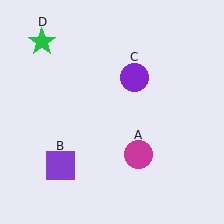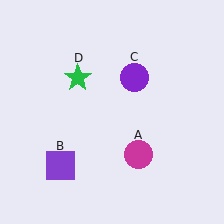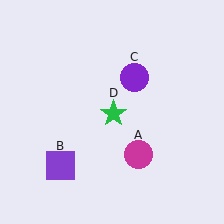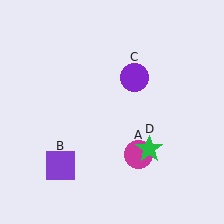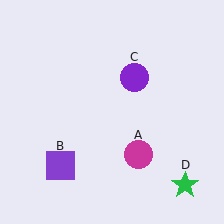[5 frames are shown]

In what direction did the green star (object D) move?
The green star (object D) moved down and to the right.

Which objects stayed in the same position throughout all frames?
Magenta circle (object A) and purple square (object B) and purple circle (object C) remained stationary.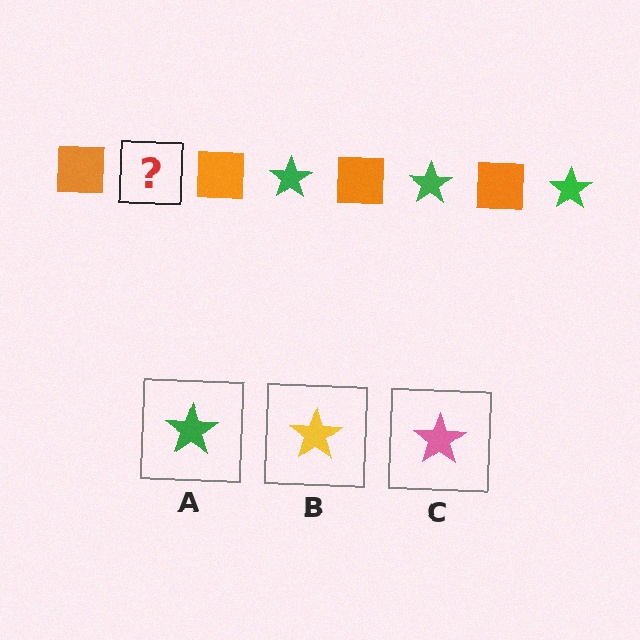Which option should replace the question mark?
Option A.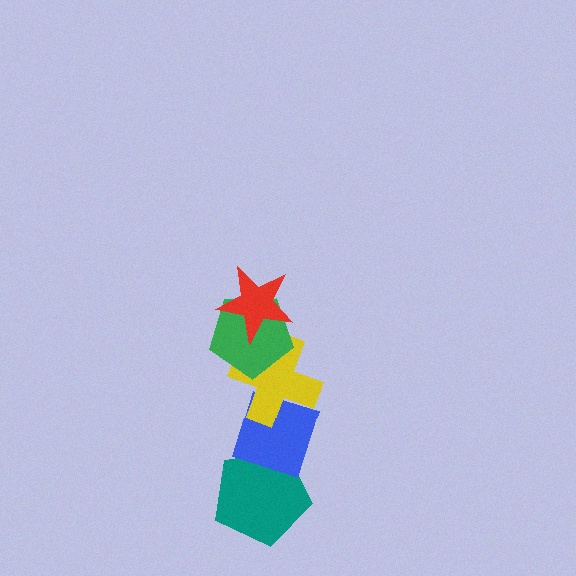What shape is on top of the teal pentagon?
The blue diamond is on top of the teal pentagon.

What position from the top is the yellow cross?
The yellow cross is 3rd from the top.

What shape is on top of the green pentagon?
The red star is on top of the green pentagon.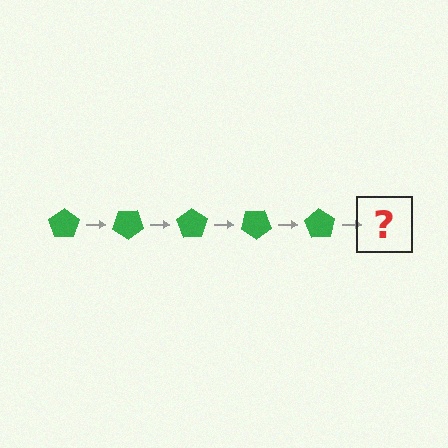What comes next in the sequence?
The next element should be a green pentagon rotated 175 degrees.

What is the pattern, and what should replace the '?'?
The pattern is that the pentagon rotates 35 degrees each step. The '?' should be a green pentagon rotated 175 degrees.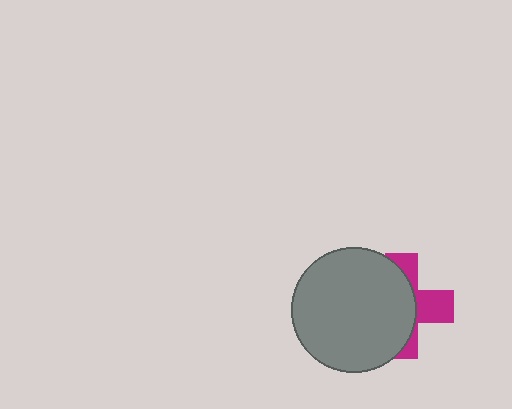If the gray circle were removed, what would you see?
You would see the complete magenta cross.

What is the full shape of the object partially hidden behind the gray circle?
The partially hidden object is a magenta cross.